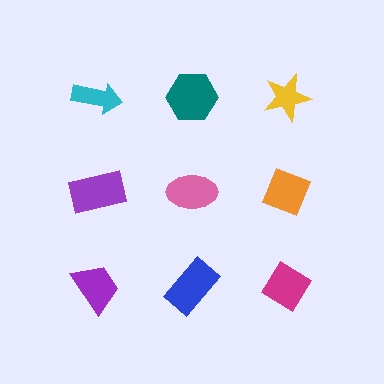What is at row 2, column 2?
A pink ellipse.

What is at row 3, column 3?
A magenta diamond.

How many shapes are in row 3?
3 shapes.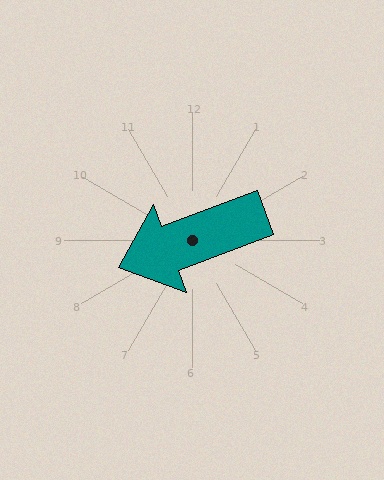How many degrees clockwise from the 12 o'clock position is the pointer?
Approximately 250 degrees.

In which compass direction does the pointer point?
West.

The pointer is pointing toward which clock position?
Roughly 8 o'clock.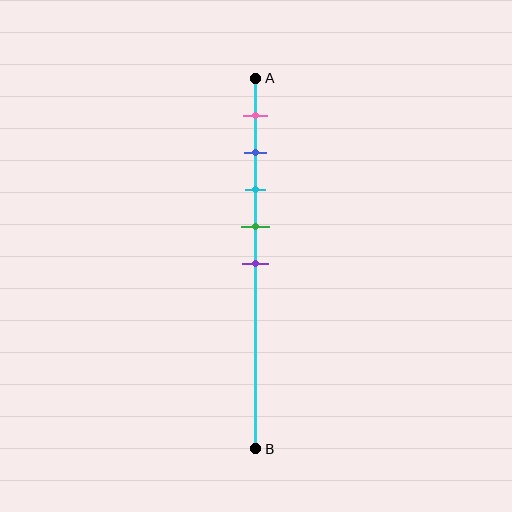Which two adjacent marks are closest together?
The blue and cyan marks are the closest adjacent pair.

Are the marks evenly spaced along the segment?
Yes, the marks are approximately evenly spaced.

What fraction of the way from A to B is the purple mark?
The purple mark is approximately 50% (0.5) of the way from A to B.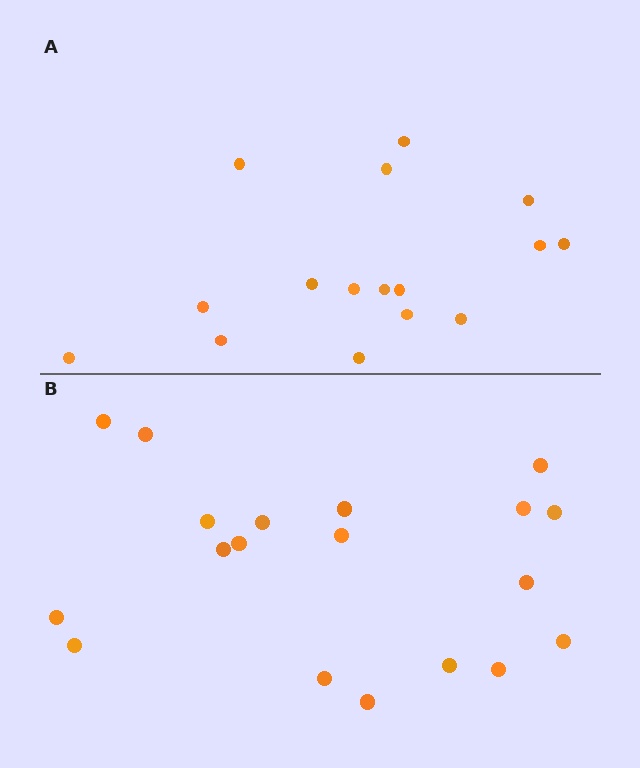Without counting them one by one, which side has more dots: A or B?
Region B (the bottom region) has more dots.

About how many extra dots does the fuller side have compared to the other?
Region B has just a few more — roughly 2 or 3 more dots than region A.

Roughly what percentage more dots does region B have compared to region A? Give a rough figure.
About 20% more.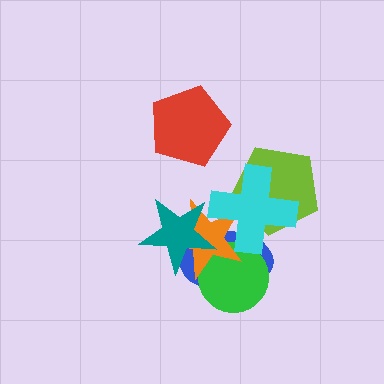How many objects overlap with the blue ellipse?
4 objects overlap with the blue ellipse.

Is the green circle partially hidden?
Yes, it is partially covered by another shape.